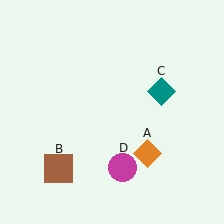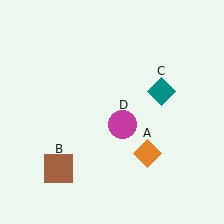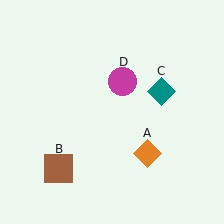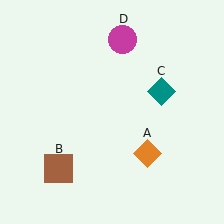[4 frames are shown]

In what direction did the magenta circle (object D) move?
The magenta circle (object D) moved up.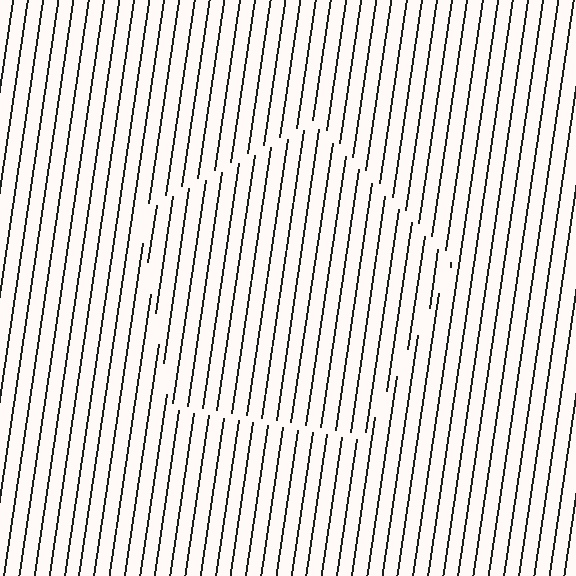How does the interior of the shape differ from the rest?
The interior of the shape contains the same grating, shifted by half a period — the contour is defined by the phase discontinuity where line-ends from the inner and outer gratings abut.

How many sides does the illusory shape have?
5 sides — the line-ends trace a pentagon.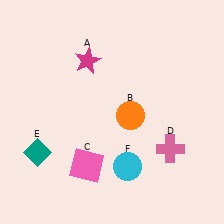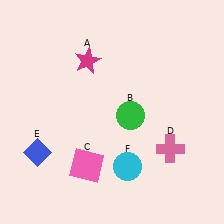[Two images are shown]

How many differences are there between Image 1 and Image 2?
There are 2 differences between the two images.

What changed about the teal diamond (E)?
In Image 1, E is teal. In Image 2, it changed to blue.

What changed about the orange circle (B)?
In Image 1, B is orange. In Image 2, it changed to green.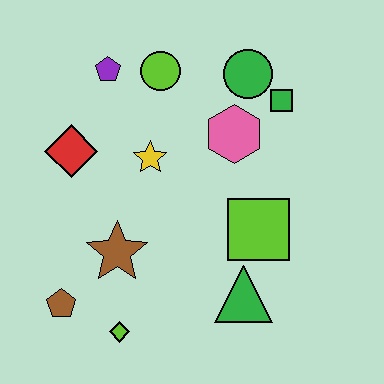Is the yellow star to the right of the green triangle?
No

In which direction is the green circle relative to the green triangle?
The green circle is above the green triangle.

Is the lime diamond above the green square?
No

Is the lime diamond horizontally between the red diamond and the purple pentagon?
No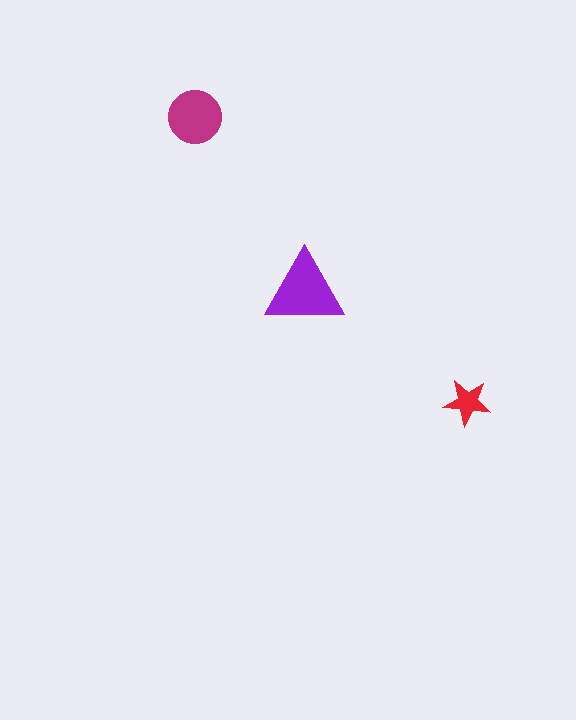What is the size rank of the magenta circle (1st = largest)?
2nd.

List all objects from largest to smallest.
The purple triangle, the magenta circle, the red star.